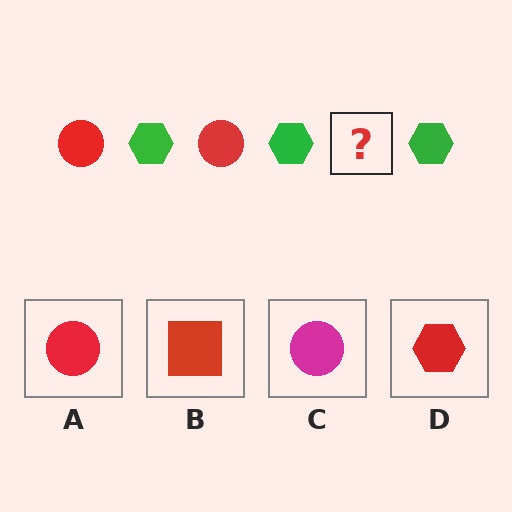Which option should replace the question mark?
Option A.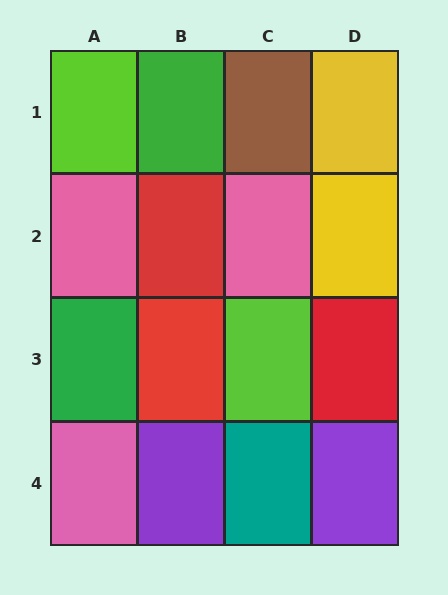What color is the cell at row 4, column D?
Purple.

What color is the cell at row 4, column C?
Teal.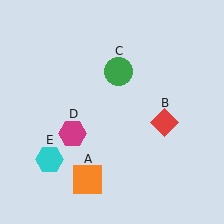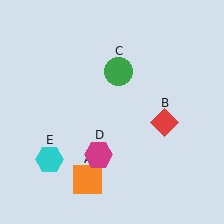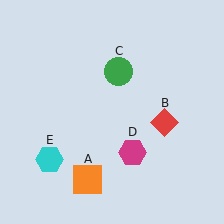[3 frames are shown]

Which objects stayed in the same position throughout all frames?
Orange square (object A) and red diamond (object B) and green circle (object C) and cyan hexagon (object E) remained stationary.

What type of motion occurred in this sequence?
The magenta hexagon (object D) rotated counterclockwise around the center of the scene.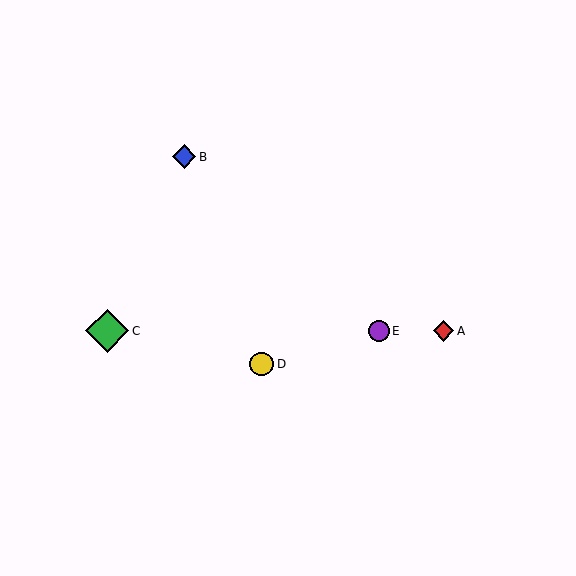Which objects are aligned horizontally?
Objects A, C, E are aligned horizontally.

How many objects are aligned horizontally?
3 objects (A, C, E) are aligned horizontally.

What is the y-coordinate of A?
Object A is at y≈331.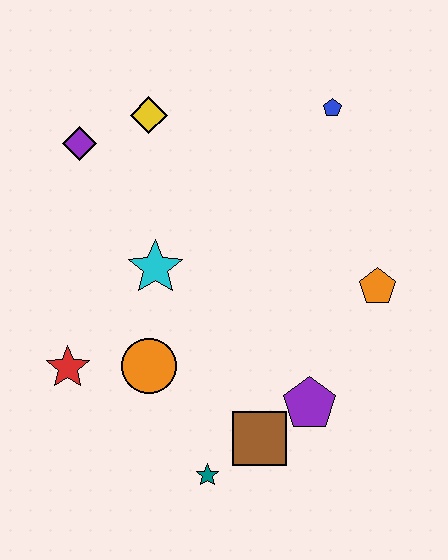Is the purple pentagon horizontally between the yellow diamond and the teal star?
No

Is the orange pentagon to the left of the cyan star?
No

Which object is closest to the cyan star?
The orange circle is closest to the cyan star.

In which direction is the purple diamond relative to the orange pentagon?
The purple diamond is to the left of the orange pentagon.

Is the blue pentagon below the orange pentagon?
No